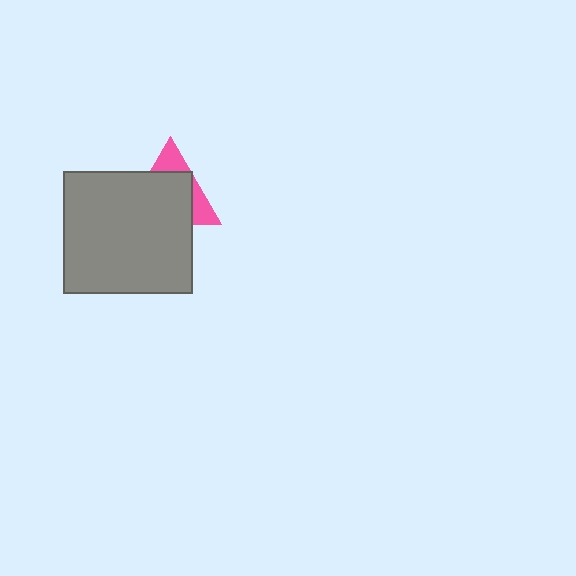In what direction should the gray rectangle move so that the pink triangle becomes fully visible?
The gray rectangle should move down. That is the shortest direction to clear the overlap and leave the pink triangle fully visible.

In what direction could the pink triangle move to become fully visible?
The pink triangle could move up. That would shift it out from behind the gray rectangle entirely.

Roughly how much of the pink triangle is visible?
A small part of it is visible (roughly 31%).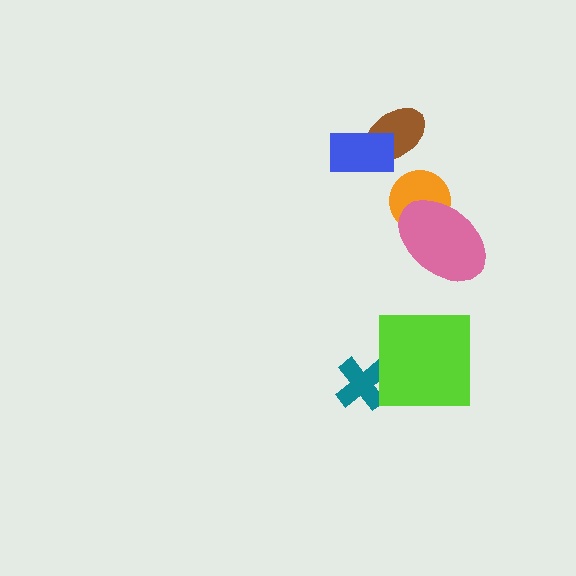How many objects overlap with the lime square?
0 objects overlap with the lime square.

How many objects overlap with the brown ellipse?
1 object overlaps with the brown ellipse.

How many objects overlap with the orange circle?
1 object overlaps with the orange circle.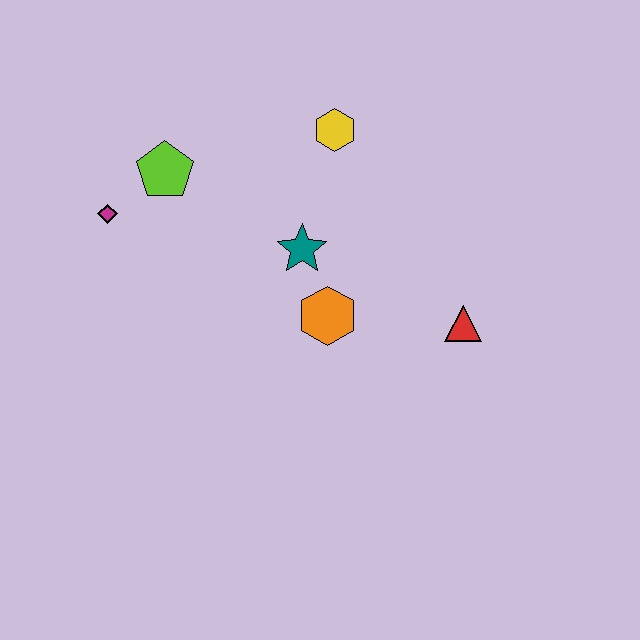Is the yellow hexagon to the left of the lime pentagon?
No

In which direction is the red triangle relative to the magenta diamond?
The red triangle is to the right of the magenta diamond.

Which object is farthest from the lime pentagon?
The red triangle is farthest from the lime pentagon.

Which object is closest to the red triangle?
The orange hexagon is closest to the red triangle.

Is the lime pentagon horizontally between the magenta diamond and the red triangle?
Yes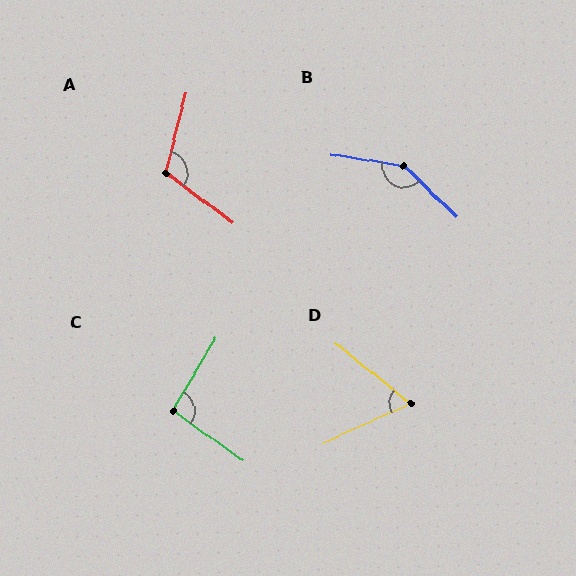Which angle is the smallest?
D, at approximately 63 degrees.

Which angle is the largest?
B, at approximately 145 degrees.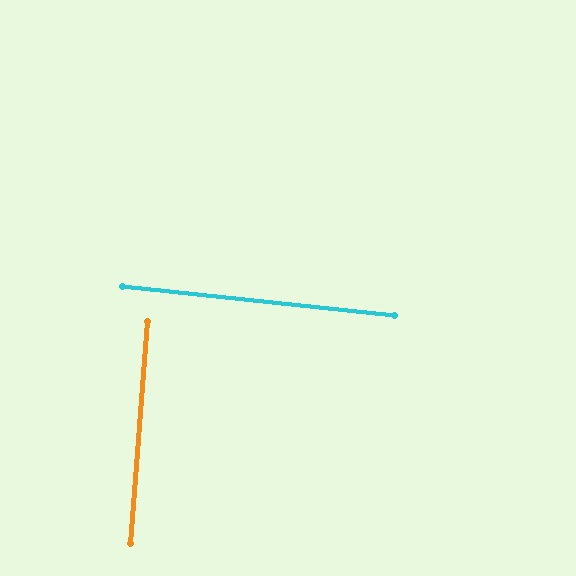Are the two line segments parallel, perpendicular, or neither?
Perpendicular — they meet at approximately 88°.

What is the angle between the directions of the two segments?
Approximately 88 degrees.